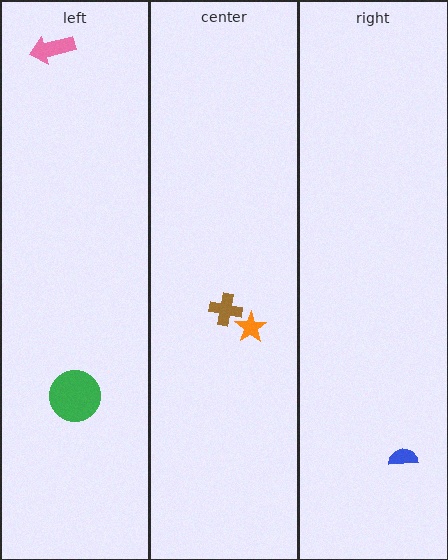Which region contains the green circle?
The left region.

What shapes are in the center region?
The brown cross, the orange star.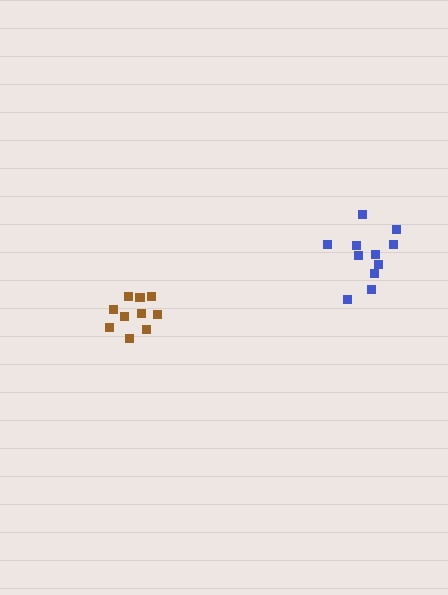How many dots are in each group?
Group 1: 10 dots, Group 2: 11 dots (21 total).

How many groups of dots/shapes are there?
There are 2 groups.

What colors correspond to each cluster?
The clusters are colored: brown, blue.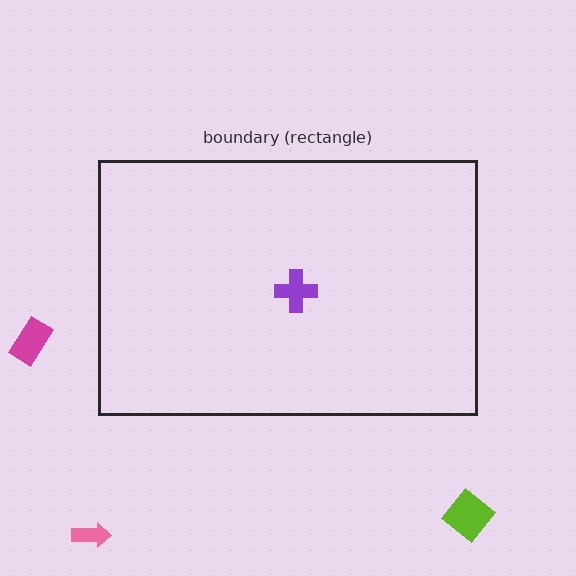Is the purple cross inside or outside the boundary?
Inside.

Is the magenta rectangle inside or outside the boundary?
Outside.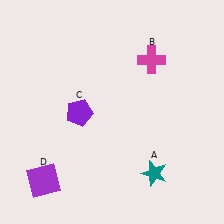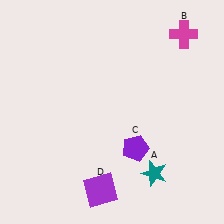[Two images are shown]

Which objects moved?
The objects that moved are: the magenta cross (B), the purple pentagon (C), the purple square (D).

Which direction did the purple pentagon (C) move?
The purple pentagon (C) moved right.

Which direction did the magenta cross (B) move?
The magenta cross (B) moved right.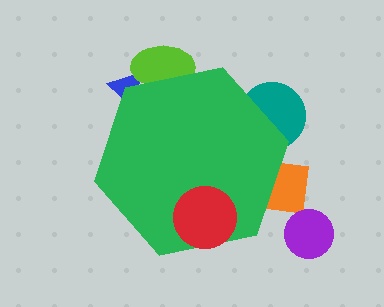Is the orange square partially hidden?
Yes, the orange square is partially hidden behind the green hexagon.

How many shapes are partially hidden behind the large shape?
4 shapes are partially hidden.